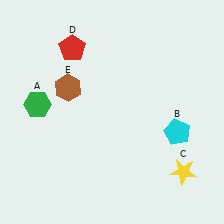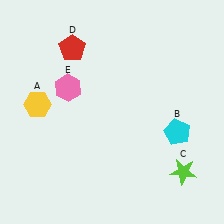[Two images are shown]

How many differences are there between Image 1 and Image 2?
There are 3 differences between the two images.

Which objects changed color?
A changed from green to yellow. C changed from yellow to lime. E changed from brown to pink.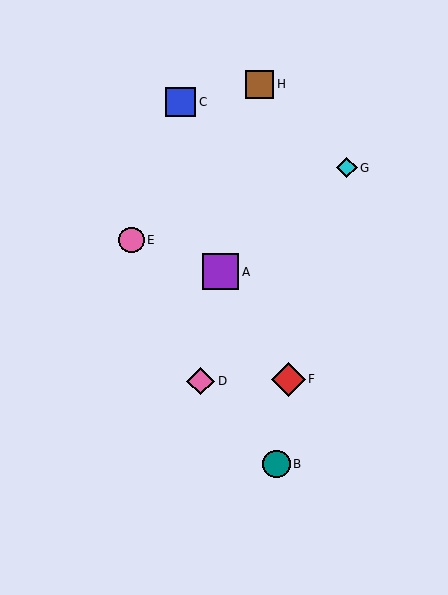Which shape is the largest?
The purple square (labeled A) is the largest.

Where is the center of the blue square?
The center of the blue square is at (181, 102).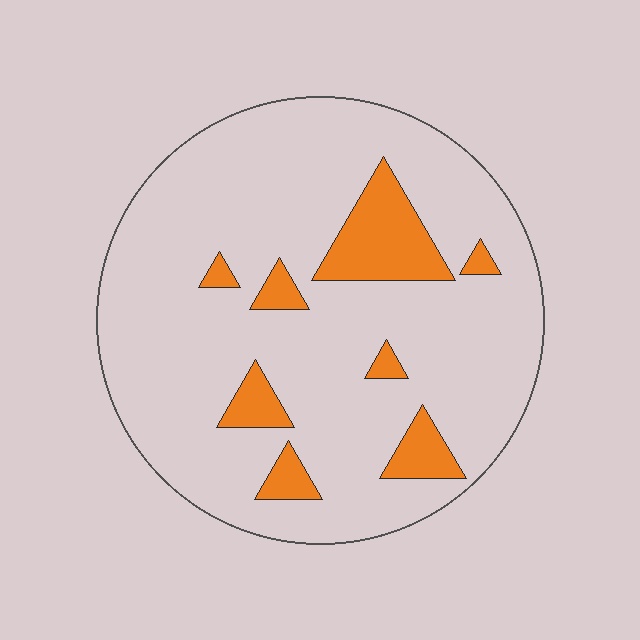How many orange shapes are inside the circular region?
8.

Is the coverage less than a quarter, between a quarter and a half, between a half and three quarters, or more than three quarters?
Less than a quarter.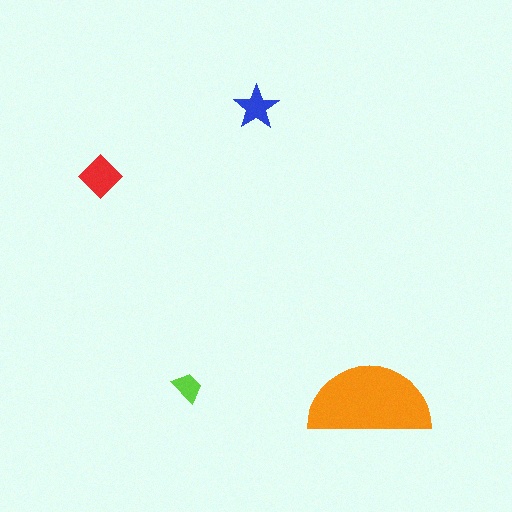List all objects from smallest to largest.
The lime trapezoid, the blue star, the red diamond, the orange semicircle.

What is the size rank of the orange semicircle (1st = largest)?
1st.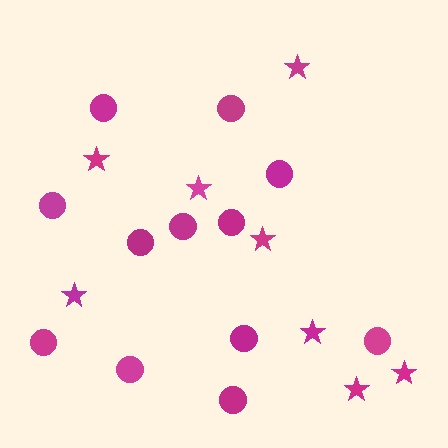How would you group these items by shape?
There are 2 groups: one group of circles (12) and one group of stars (8).